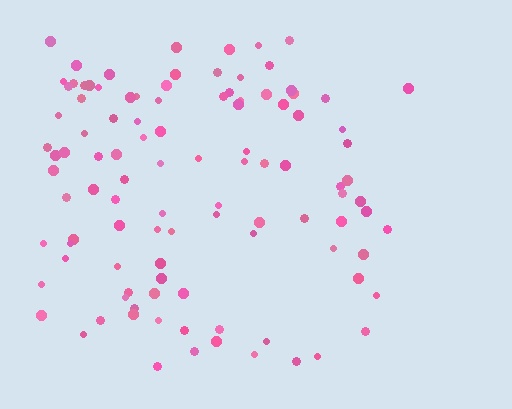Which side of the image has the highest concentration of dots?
The left.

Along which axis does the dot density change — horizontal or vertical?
Horizontal.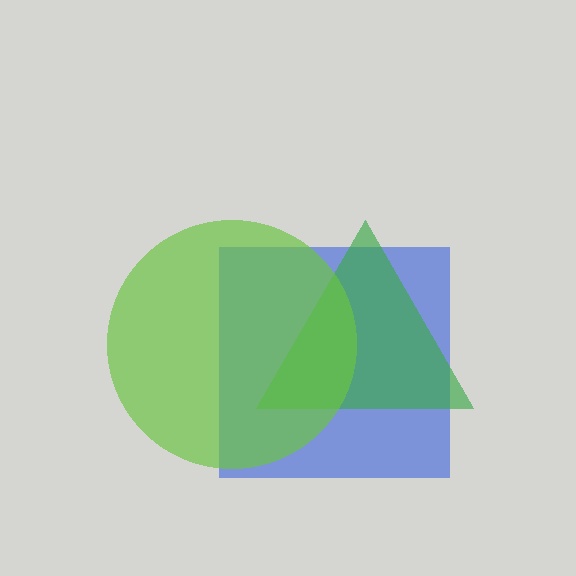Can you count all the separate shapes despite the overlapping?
Yes, there are 3 separate shapes.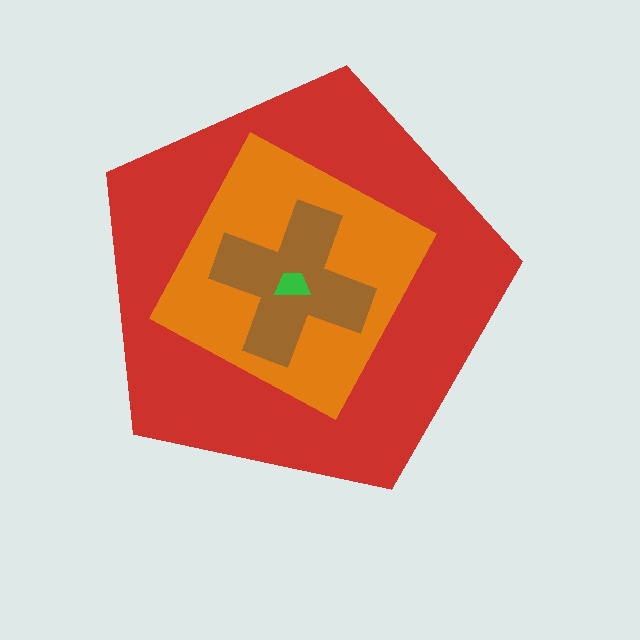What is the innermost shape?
The green trapezoid.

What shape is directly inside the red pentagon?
The orange square.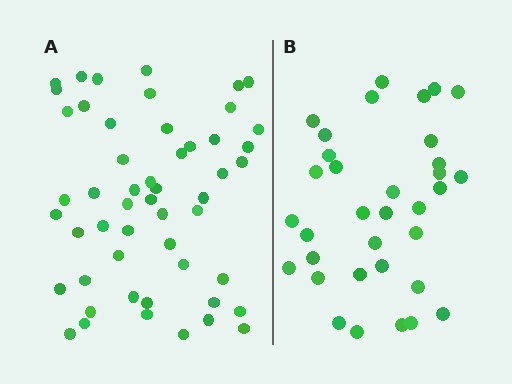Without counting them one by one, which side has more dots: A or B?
Region A (the left region) has more dots.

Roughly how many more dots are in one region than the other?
Region A has approximately 20 more dots than region B.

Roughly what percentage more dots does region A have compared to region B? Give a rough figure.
About 55% more.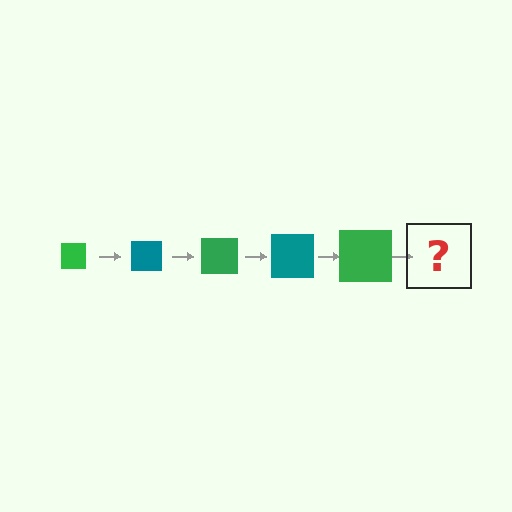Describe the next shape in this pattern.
It should be a teal square, larger than the previous one.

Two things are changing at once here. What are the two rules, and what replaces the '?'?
The two rules are that the square grows larger each step and the color cycles through green and teal. The '?' should be a teal square, larger than the previous one.